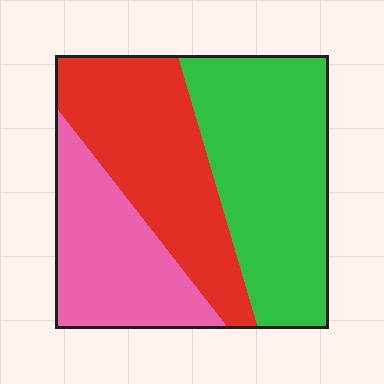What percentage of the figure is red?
Red covers around 35% of the figure.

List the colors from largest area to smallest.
From largest to smallest: green, red, pink.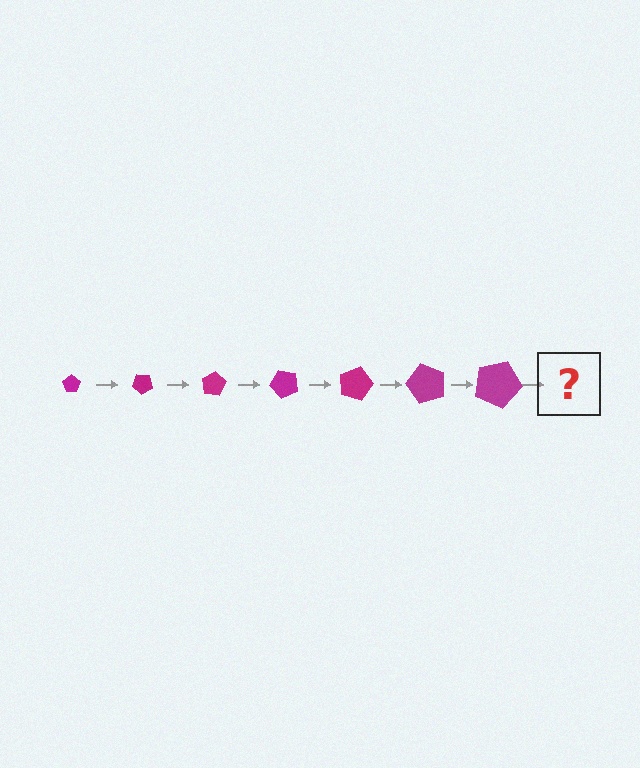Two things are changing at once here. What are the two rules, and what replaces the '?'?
The two rules are that the pentagon grows larger each step and it rotates 40 degrees each step. The '?' should be a pentagon, larger than the previous one and rotated 280 degrees from the start.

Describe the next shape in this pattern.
It should be a pentagon, larger than the previous one and rotated 280 degrees from the start.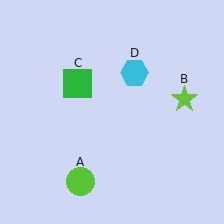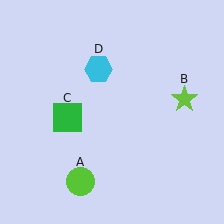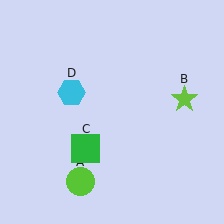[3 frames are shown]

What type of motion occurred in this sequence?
The green square (object C), cyan hexagon (object D) rotated counterclockwise around the center of the scene.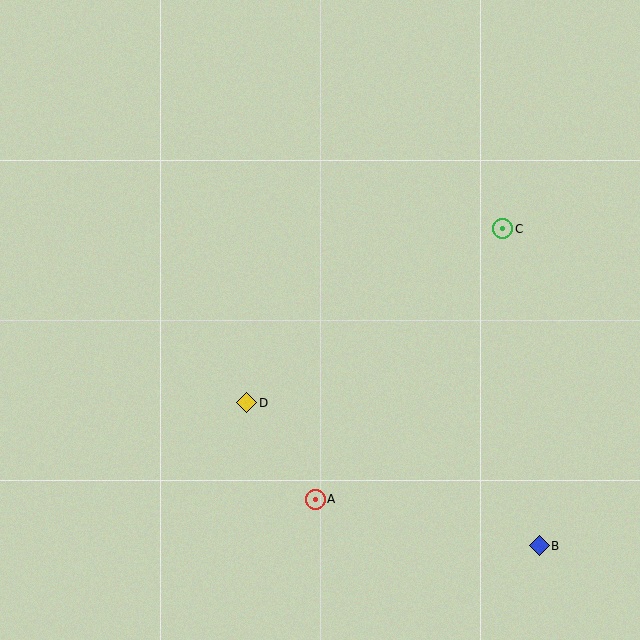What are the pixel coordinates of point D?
Point D is at (247, 403).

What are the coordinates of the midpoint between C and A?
The midpoint between C and A is at (409, 364).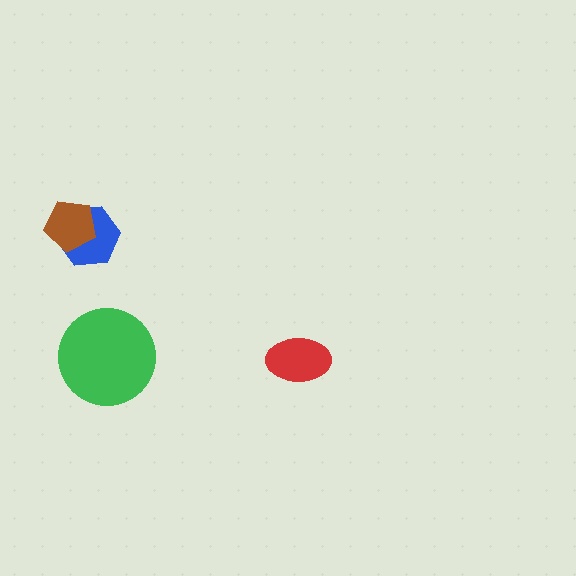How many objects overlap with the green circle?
0 objects overlap with the green circle.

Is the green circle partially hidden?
No, no other shape covers it.